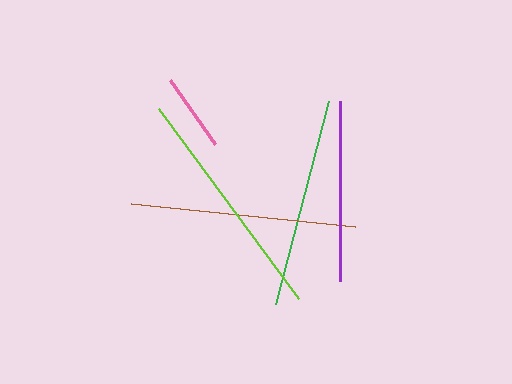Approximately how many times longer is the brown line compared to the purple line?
The brown line is approximately 1.2 times the length of the purple line.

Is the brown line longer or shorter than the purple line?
The brown line is longer than the purple line.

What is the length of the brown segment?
The brown segment is approximately 225 pixels long.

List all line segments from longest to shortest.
From longest to shortest: lime, brown, green, purple, pink.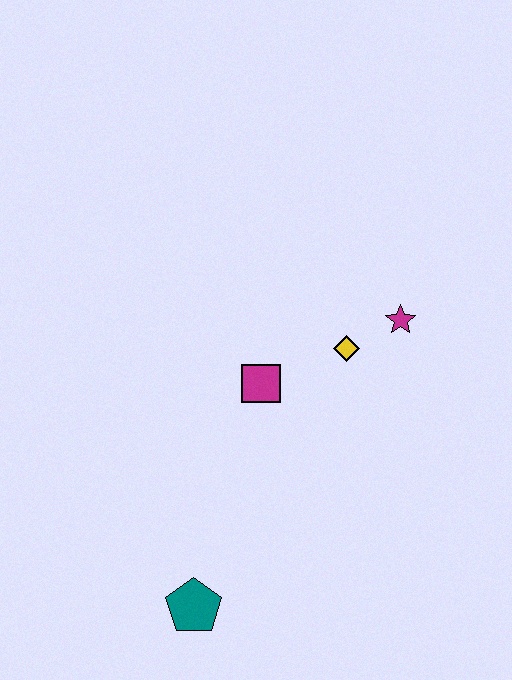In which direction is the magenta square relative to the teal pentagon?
The magenta square is above the teal pentagon.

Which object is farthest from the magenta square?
The teal pentagon is farthest from the magenta square.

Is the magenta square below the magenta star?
Yes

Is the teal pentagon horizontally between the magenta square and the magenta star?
No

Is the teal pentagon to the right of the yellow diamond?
No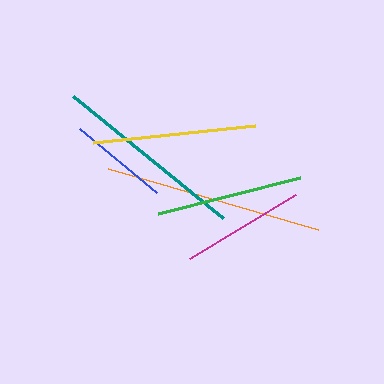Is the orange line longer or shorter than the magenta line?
The orange line is longer than the magenta line.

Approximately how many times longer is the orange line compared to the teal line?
The orange line is approximately 1.1 times the length of the teal line.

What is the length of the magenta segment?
The magenta segment is approximately 124 pixels long.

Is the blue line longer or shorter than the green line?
The green line is longer than the blue line.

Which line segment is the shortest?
The blue line is the shortest at approximately 100 pixels.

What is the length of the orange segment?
The orange segment is approximately 218 pixels long.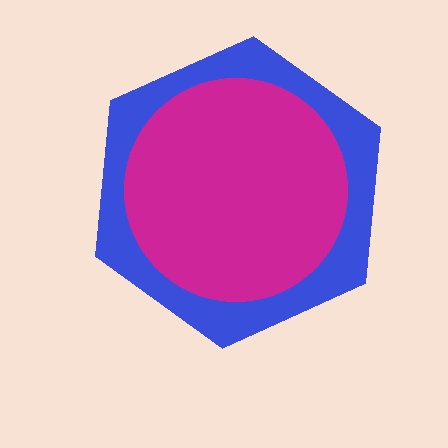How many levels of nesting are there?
2.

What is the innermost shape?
The magenta circle.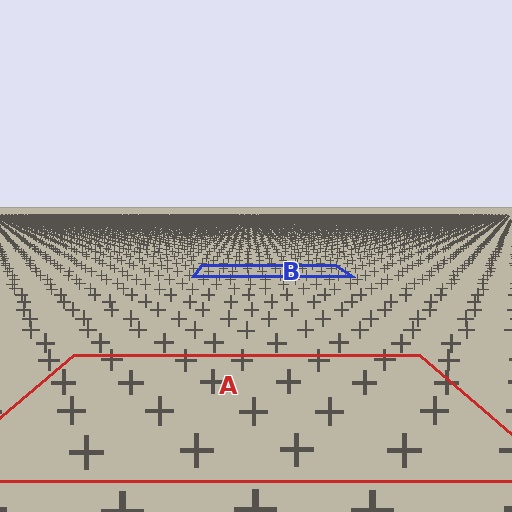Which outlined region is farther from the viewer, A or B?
Region B is farther from the viewer — the texture elements inside it appear smaller and more densely packed.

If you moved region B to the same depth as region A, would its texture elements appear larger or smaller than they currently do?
They would appear larger. At a closer depth, the same texture elements are projected at a bigger on-screen size.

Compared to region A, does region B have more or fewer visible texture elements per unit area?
Region B has more texture elements per unit area — they are packed more densely because it is farther away.